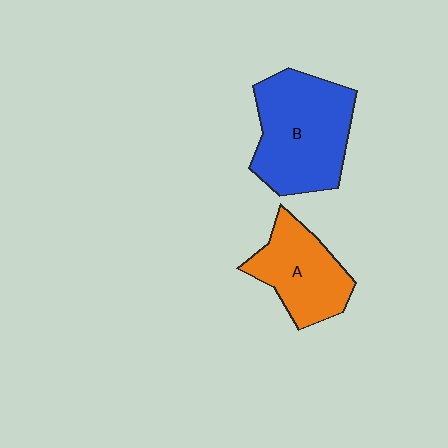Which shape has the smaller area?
Shape A (orange).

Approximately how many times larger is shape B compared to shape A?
Approximately 1.4 times.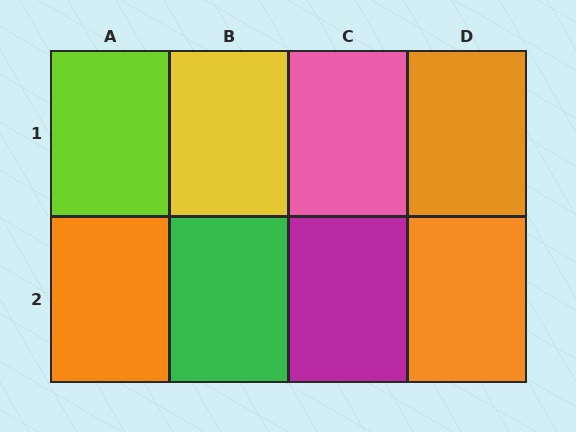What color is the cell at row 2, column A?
Orange.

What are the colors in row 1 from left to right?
Lime, yellow, pink, orange.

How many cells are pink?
1 cell is pink.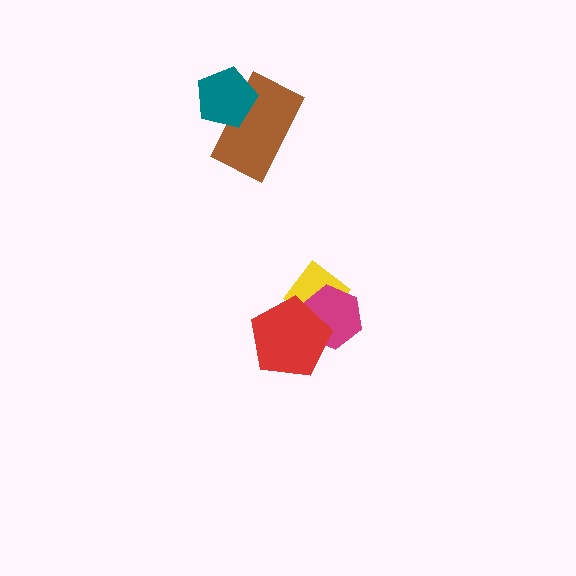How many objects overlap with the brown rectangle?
1 object overlaps with the brown rectangle.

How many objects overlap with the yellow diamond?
2 objects overlap with the yellow diamond.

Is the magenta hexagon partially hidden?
Yes, it is partially covered by another shape.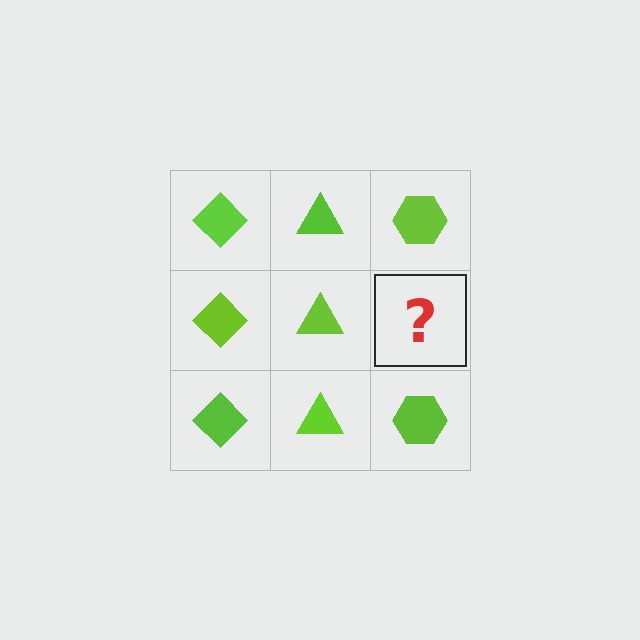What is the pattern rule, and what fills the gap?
The rule is that each column has a consistent shape. The gap should be filled with a lime hexagon.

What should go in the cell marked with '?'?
The missing cell should contain a lime hexagon.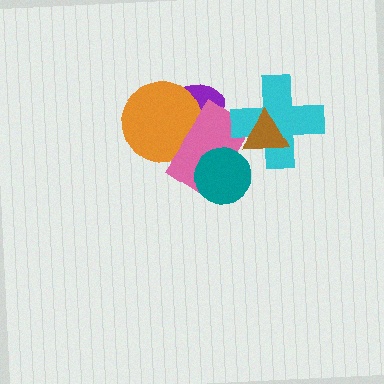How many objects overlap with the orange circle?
2 objects overlap with the orange circle.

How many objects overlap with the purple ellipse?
2 objects overlap with the purple ellipse.